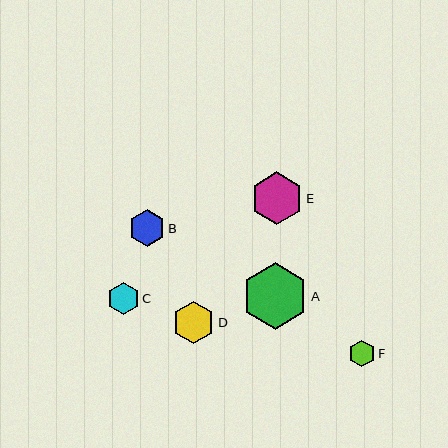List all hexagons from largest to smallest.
From largest to smallest: A, E, D, B, C, F.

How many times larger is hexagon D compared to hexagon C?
Hexagon D is approximately 1.3 times the size of hexagon C.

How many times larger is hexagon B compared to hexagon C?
Hexagon B is approximately 1.1 times the size of hexagon C.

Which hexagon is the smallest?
Hexagon F is the smallest with a size of approximately 26 pixels.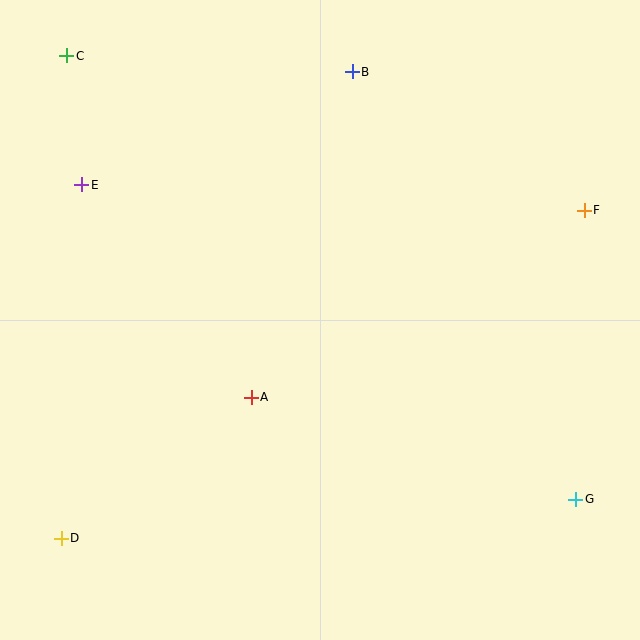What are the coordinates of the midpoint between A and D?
The midpoint between A and D is at (156, 468).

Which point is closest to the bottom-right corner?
Point G is closest to the bottom-right corner.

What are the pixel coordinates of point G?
Point G is at (576, 499).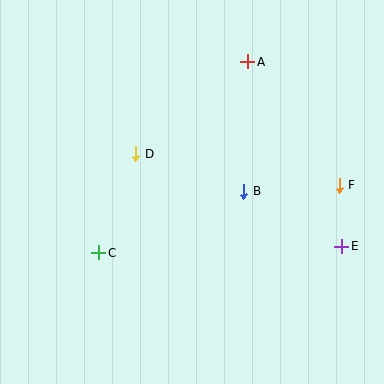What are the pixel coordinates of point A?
Point A is at (248, 62).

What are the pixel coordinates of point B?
Point B is at (244, 191).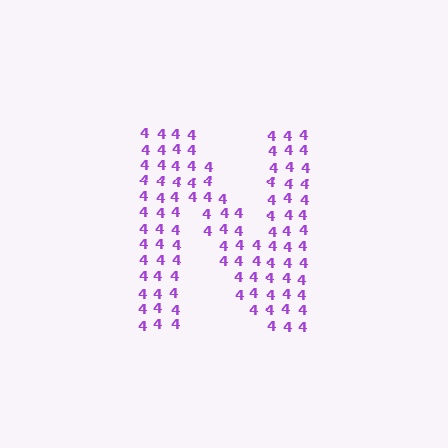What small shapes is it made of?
It is made of small digit 4's.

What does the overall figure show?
The overall figure shows the letter N.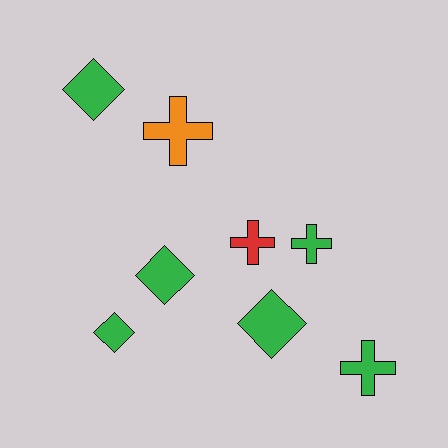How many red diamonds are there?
There are no red diamonds.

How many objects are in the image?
There are 8 objects.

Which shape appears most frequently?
Diamond, with 4 objects.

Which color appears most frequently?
Green, with 6 objects.